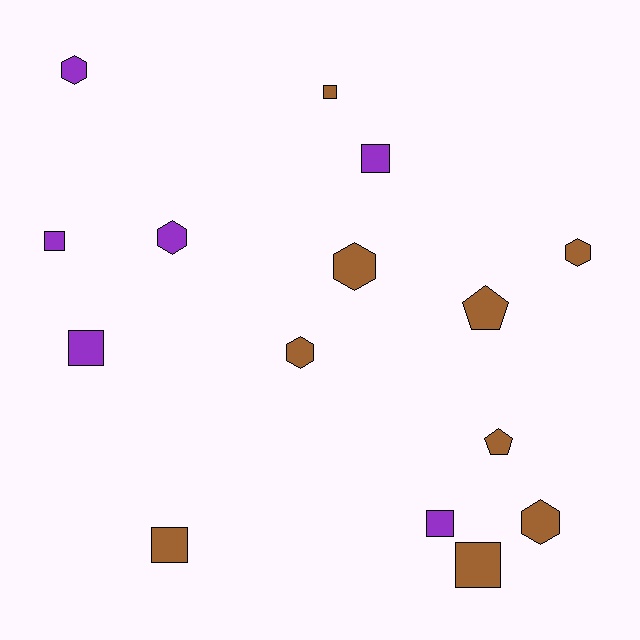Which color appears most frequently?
Brown, with 9 objects.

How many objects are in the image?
There are 15 objects.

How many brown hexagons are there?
There are 4 brown hexagons.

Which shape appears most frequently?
Square, with 7 objects.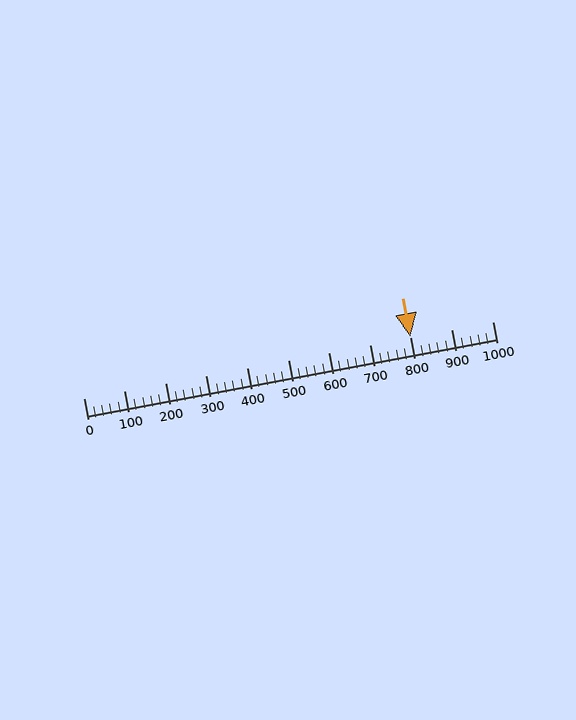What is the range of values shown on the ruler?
The ruler shows values from 0 to 1000.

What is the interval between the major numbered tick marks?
The major tick marks are spaced 100 units apart.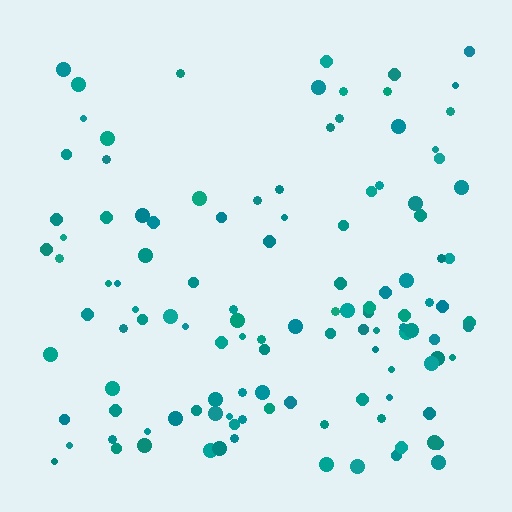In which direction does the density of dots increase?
From top to bottom, with the bottom side densest.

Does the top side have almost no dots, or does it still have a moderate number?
Still a moderate number, just noticeably fewer than the bottom.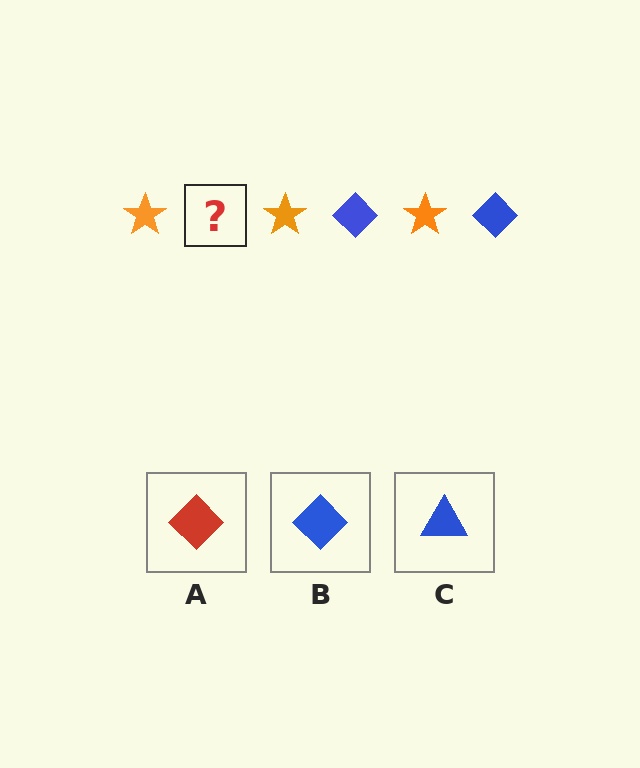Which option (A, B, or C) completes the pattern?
B.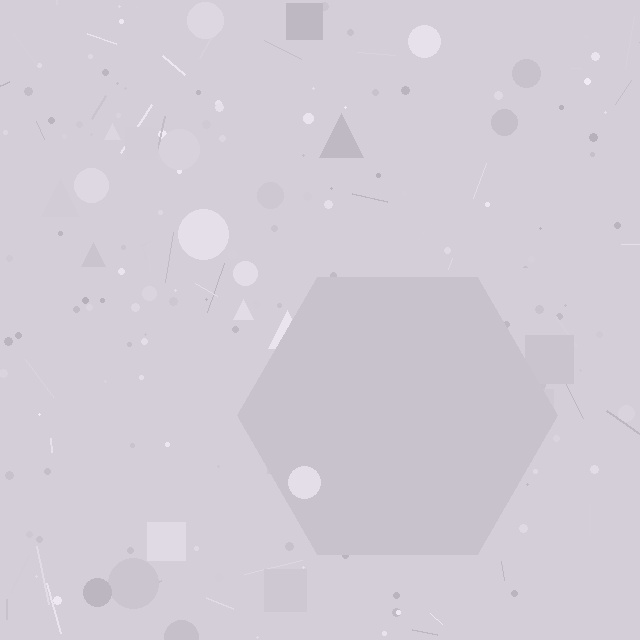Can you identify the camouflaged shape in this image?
The camouflaged shape is a hexagon.